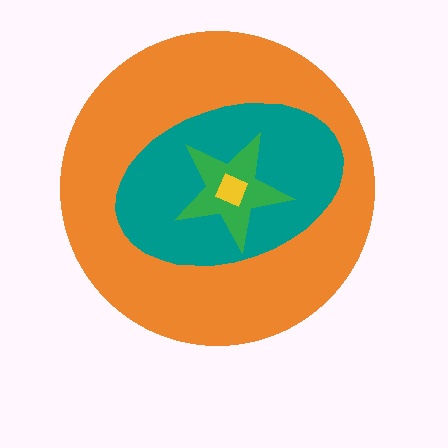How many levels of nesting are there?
4.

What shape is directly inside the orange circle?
The teal ellipse.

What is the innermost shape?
The yellow square.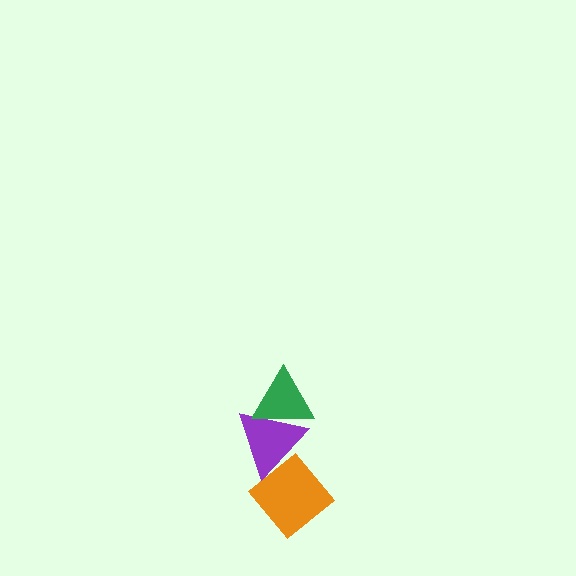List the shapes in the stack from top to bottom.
From top to bottom: the green triangle, the purple triangle, the orange diamond.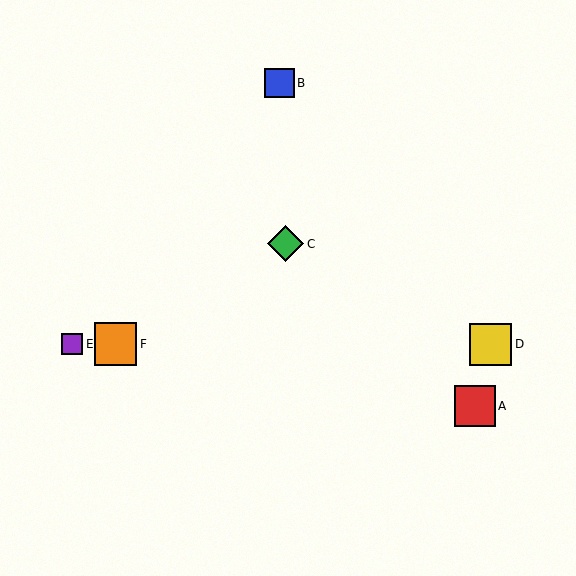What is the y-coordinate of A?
Object A is at y≈406.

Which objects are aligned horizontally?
Objects D, E, F are aligned horizontally.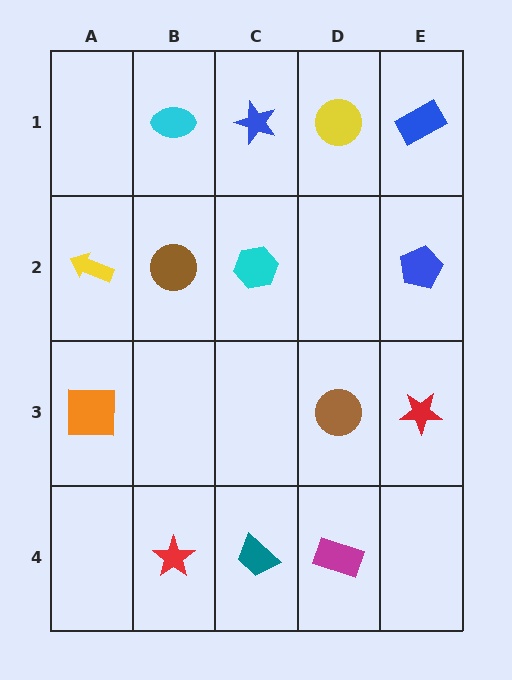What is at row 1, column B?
A cyan ellipse.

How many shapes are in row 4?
3 shapes.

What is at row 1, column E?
A blue rectangle.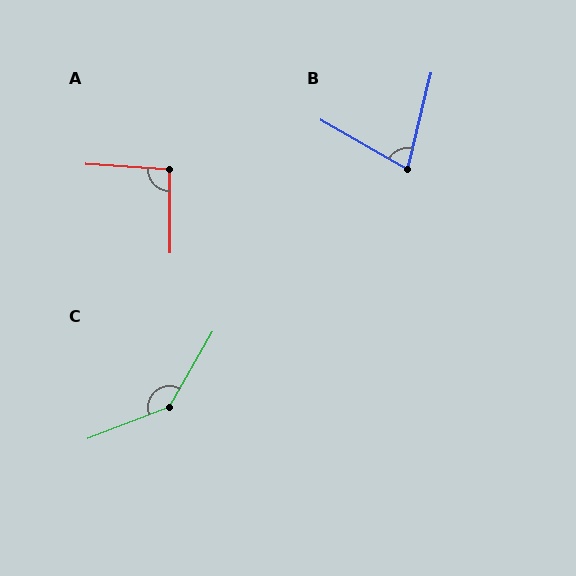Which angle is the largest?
C, at approximately 142 degrees.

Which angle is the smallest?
B, at approximately 74 degrees.